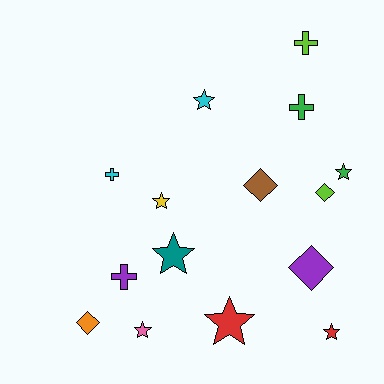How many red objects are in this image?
There are 2 red objects.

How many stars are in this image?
There are 7 stars.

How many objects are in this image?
There are 15 objects.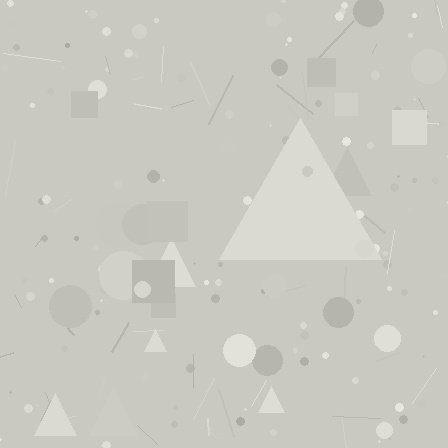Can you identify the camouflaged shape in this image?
The camouflaged shape is a triangle.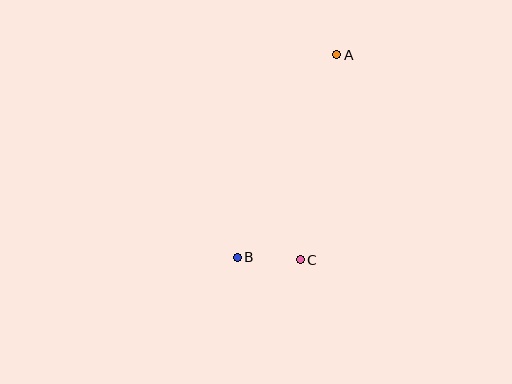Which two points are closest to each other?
Points B and C are closest to each other.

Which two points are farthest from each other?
Points A and B are farthest from each other.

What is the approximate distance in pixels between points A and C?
The distance between A and C is approximately 208 pixels.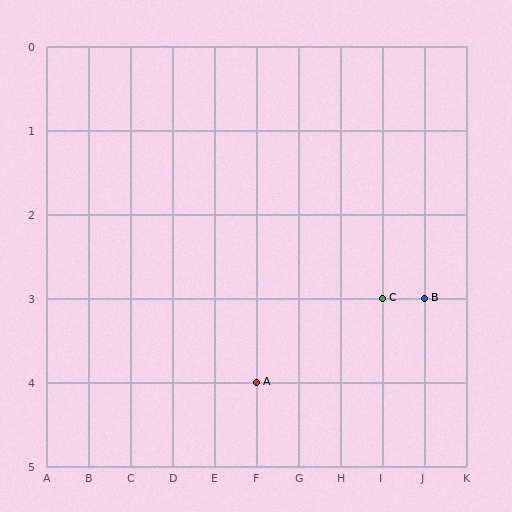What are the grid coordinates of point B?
Point B is at grid coordinates (J, 3).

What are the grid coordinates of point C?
Point C is at grid coordinates (I, 3).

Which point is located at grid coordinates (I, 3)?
Point C is at (I, 3).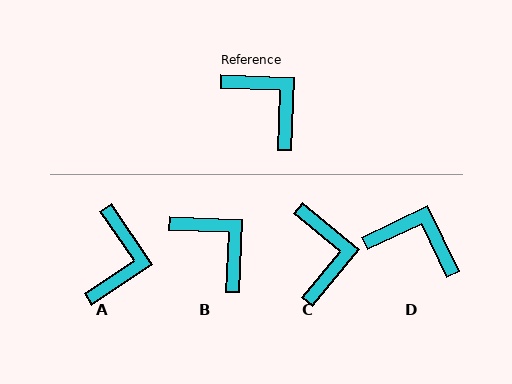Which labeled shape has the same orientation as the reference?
B.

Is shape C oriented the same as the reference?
No, it is off by about 37 degrees.